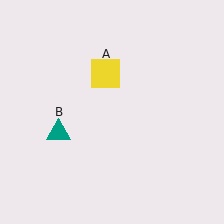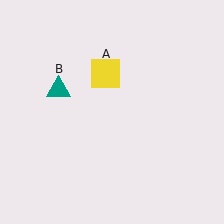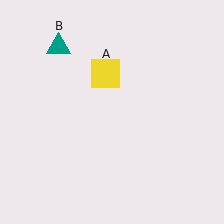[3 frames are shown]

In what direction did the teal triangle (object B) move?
The teal triangle (object B) moved up.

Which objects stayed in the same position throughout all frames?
Yellow square (object A) remained stationary.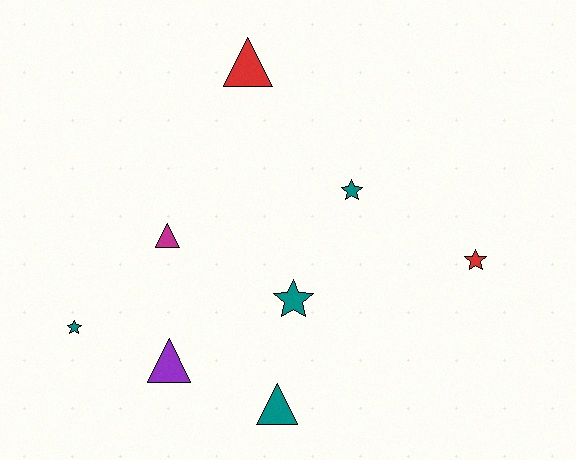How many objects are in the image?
There are 8 objects.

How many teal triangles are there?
There is 1 teal triangle.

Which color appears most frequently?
Teal, with 4 objects.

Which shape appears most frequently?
Triangle, with 4 objects.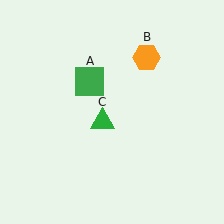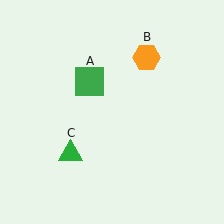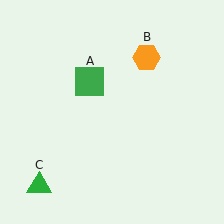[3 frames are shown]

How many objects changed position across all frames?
1 object changed position: green triangle (object C).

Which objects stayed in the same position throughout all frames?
Green square (object A) and orange hexagon (object B) remained stationary.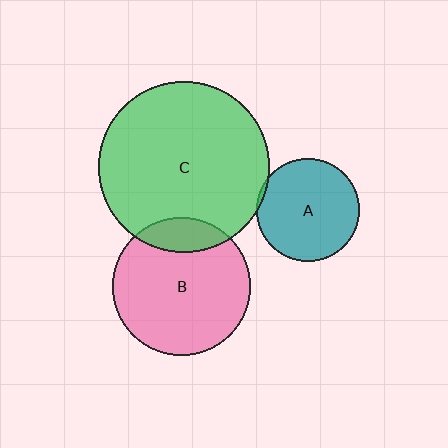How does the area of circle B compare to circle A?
Approximately 1.8 times.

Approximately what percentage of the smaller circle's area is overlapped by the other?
Approximately 5%.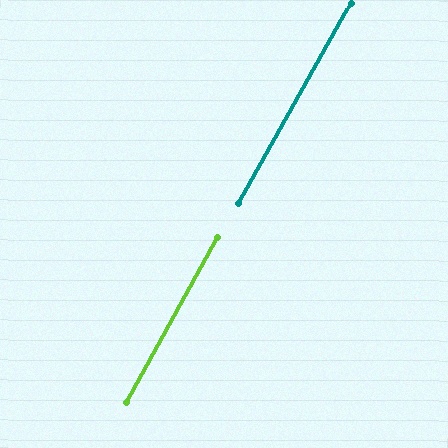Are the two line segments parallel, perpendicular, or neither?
Parallel — their directions differ by only 0.2°.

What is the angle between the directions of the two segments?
Approximately 0 degrees.